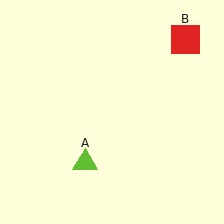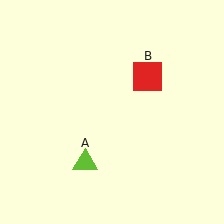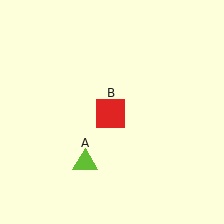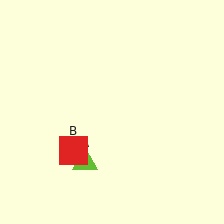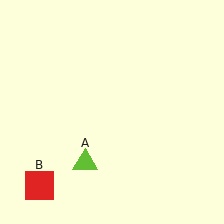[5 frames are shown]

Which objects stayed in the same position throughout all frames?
Lime triangle (object A) remained stationary.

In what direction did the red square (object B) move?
The red square (object B) moved down and to the left.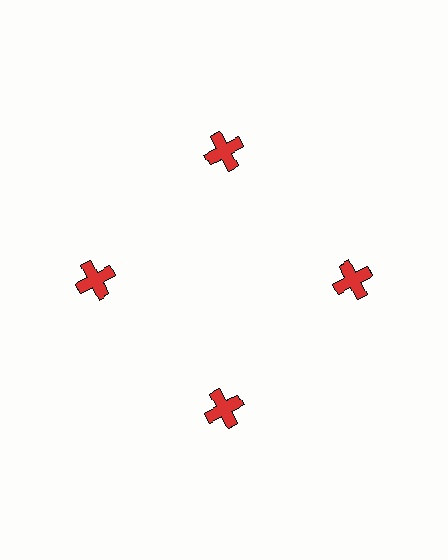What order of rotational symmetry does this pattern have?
This pattern has 4-fold rotational symmetry.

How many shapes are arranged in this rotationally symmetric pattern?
There are 4 shapes, arranged in 4 groups of 1.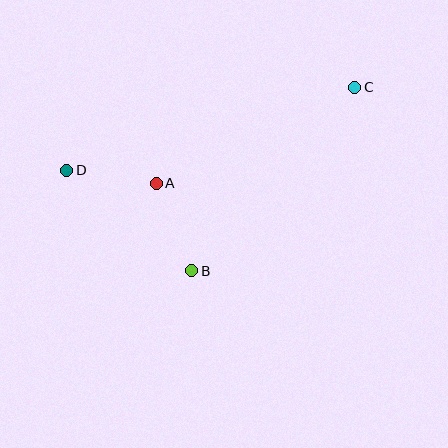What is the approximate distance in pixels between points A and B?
The distance between A and B is approximately 94 pixels.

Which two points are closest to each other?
Points A and D are closest to each other.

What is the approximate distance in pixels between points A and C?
The distance between A and C is approximately 220 pixels.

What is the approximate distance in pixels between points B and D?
The distance between B and D is approximately 160 pixels.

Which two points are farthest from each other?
Points C and D are farthest from each other.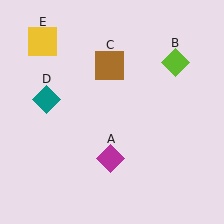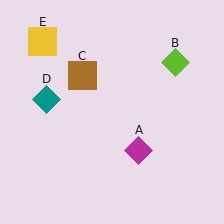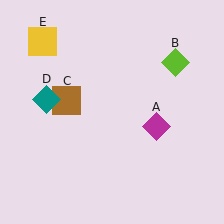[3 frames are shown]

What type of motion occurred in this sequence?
The magenta diamond (object A), brown square (object C) rotated counterclockwise around the center of the scene.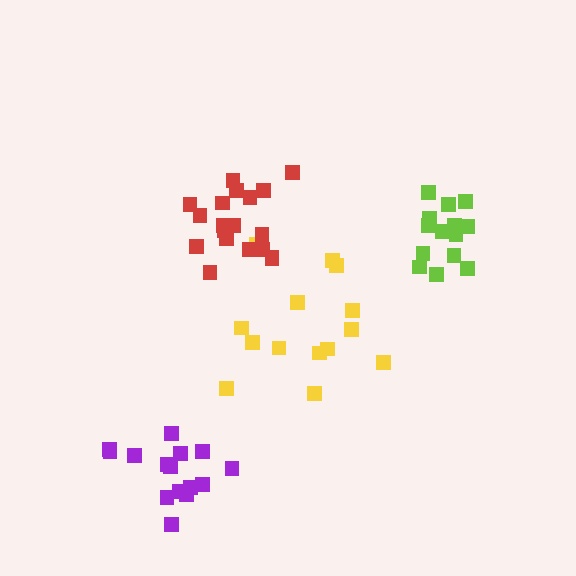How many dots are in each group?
Group 1: 15 dots, Group 2: 14 dots, Group 3: 19 dots, Group 4: 14 dots (62 total).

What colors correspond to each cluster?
The clusters are colored: purple, yellow, red, lime.